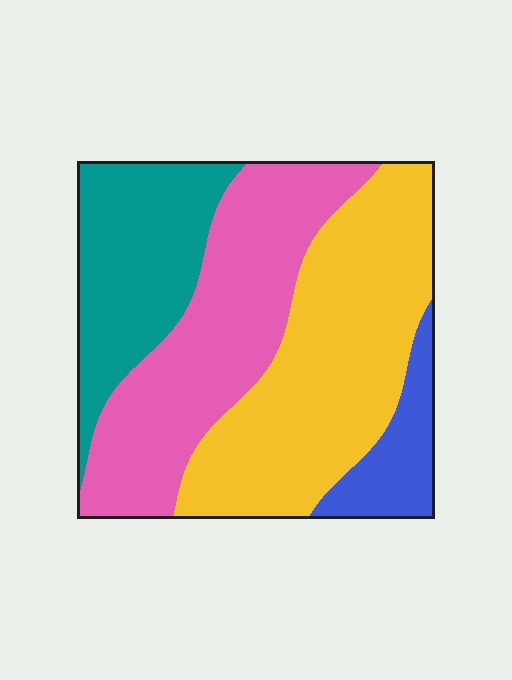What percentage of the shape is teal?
Teal covers 22% of the shape.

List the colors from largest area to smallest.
From largest to smallest: yellow, pink, teal, blue.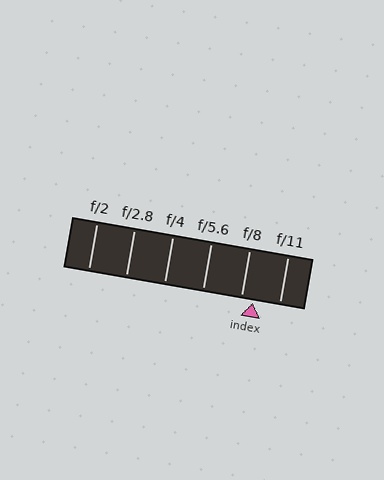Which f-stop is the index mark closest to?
The index mark is closest to f/8.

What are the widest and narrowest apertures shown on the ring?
The widest aperture shown is f/2 and the narrowest is f/11.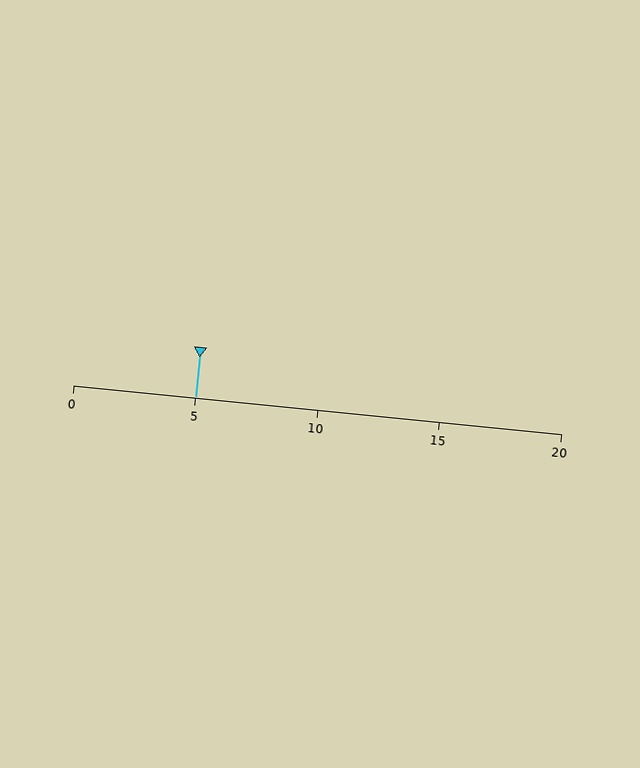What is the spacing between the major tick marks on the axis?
The major ticks are spaced 5 apart.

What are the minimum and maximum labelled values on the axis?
The axis runs from 0 to 20.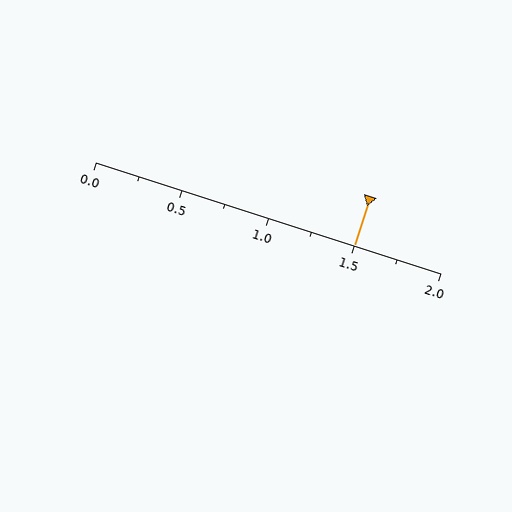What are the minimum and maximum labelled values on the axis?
The axis runs from 0.0 to 2.0.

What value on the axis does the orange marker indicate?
The marker indicates approximately 1.5.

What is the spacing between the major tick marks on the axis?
The major ticks are spaced 0.5 apart.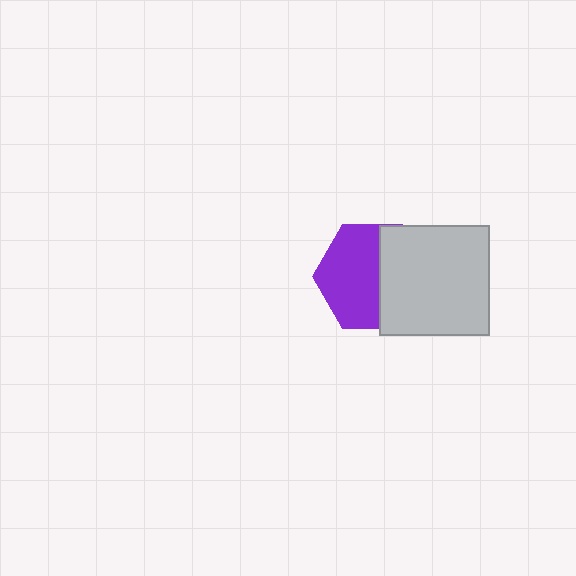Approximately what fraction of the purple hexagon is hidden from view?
Roughly 42% of the purple hexagon is hidden behind the light gray square.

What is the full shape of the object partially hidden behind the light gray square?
The partially hidden object is a purple hexagon.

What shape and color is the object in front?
The object in front is a light gray square.